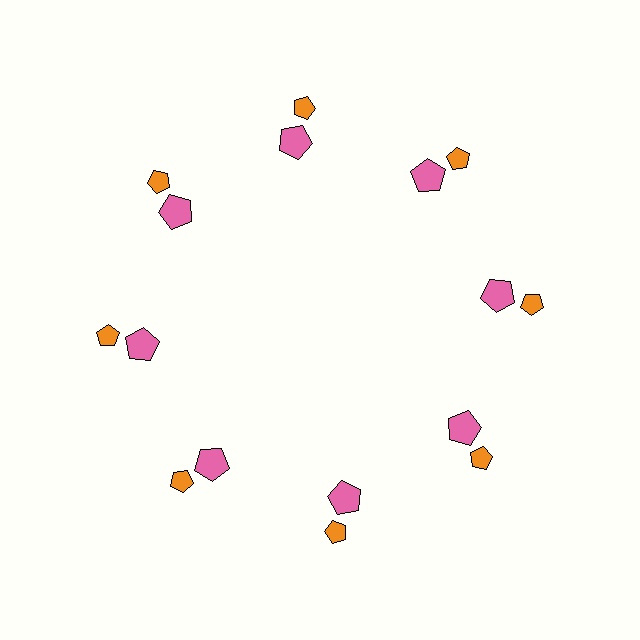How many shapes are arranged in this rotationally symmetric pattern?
There are 16 shapes, arranged in 8 groups of 2.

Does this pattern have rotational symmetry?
Yes, this pattern has 8-fold rotational symmetry. It looks the same after rotating 45 degrees around the center.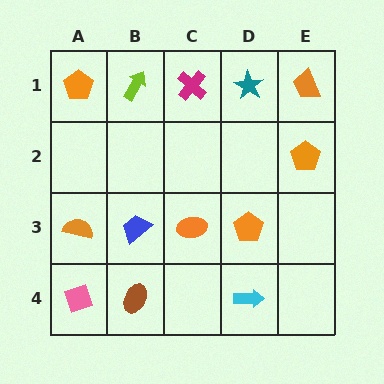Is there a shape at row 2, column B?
No, that cell is empty.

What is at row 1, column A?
An orange pentagon.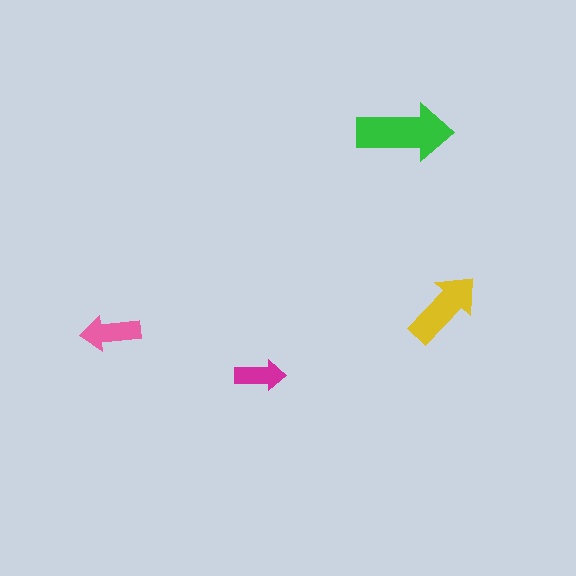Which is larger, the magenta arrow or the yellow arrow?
The yellow one.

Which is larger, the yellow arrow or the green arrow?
The green one.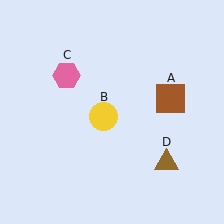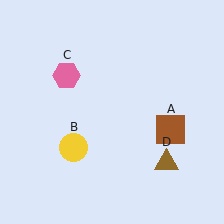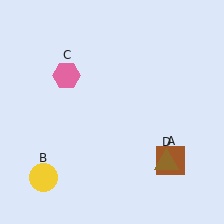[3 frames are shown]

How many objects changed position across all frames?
2 objects changed position: brown square (object A), yellow circle (object B).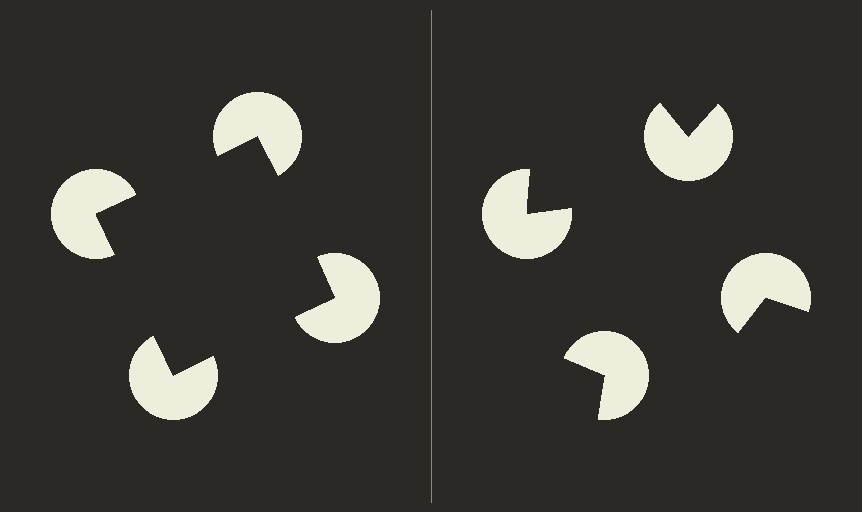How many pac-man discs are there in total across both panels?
8 — 4 on each side.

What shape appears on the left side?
An illusory square.